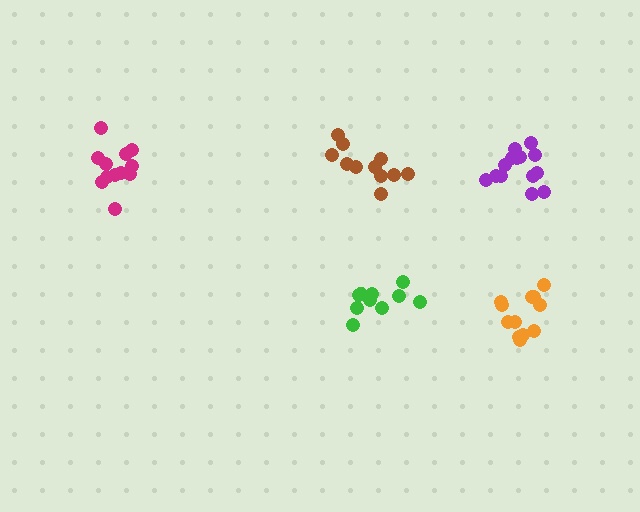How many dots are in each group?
Group 1: 14 dots, Group 2: 12 dots, Group 3: 12 dots, Group 4: 11 dots, Group 5: 11 dots (60 total).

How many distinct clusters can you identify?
There are 5 distinct clusters.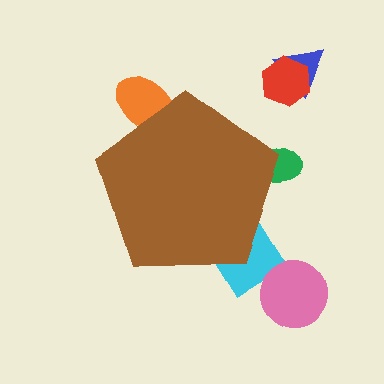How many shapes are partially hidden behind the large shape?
3 shapes are partially hidden.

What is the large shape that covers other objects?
A brown pentagon.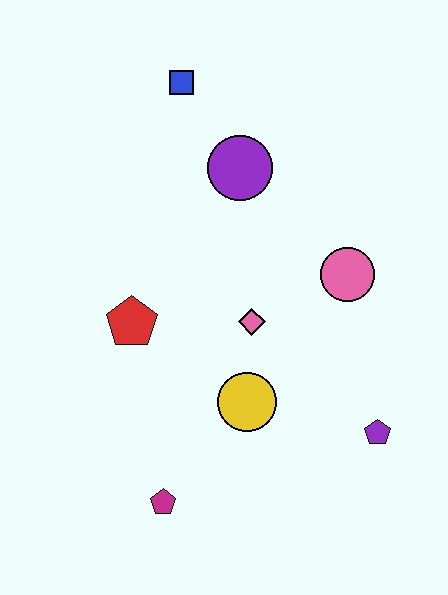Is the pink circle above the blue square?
No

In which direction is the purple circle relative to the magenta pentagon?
The purple circle is above the magenta pentagon.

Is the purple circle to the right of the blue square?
Yes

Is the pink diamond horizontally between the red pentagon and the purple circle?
No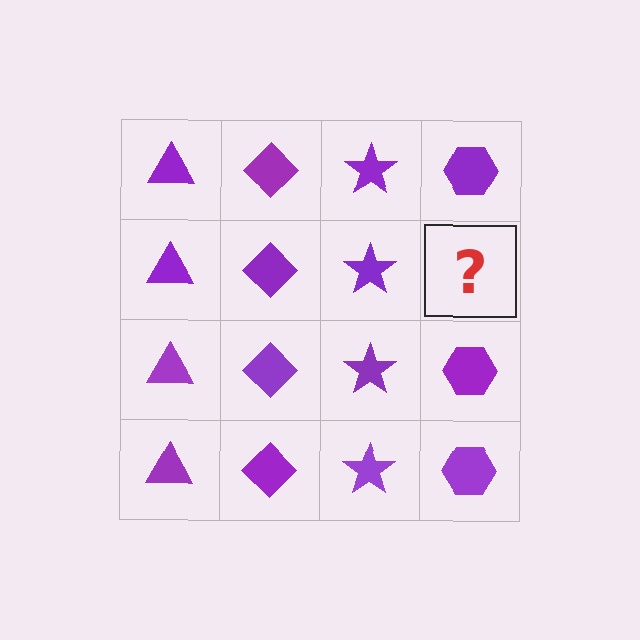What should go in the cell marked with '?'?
The missing cell should contain a purple hexagon.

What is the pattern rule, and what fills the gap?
The rule is that each column has a consistent shape. The gap should be filled with a purple hexagon.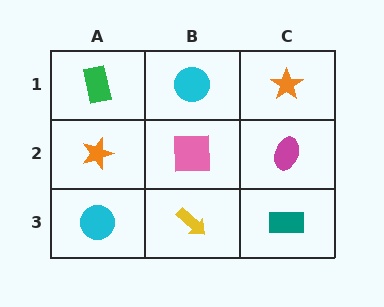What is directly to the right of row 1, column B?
An orange star.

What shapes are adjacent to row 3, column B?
A pink square (row 2, column B), a cyan circle (row 3, column A), a teal rectangle (row 3, column C).